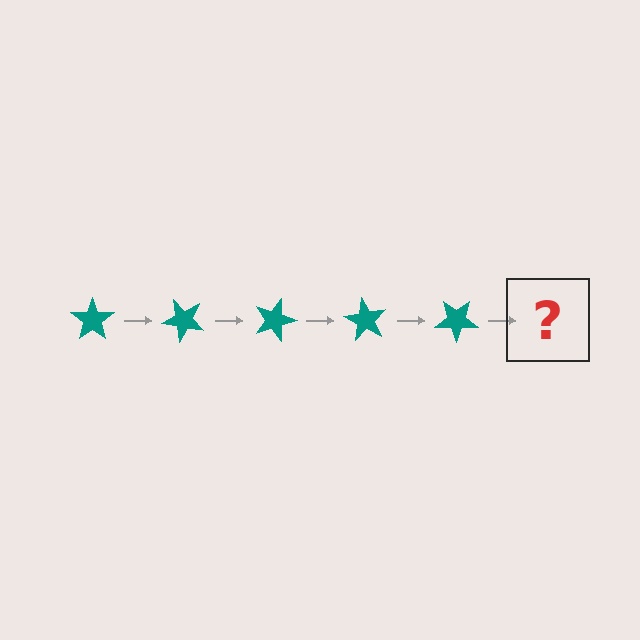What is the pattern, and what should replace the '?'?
The pattern is that the star rotates 45 degrees each step. The '?' should be a teal star rotated 225 degrees.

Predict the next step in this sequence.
The next step is a teal star rotated 225 degrees.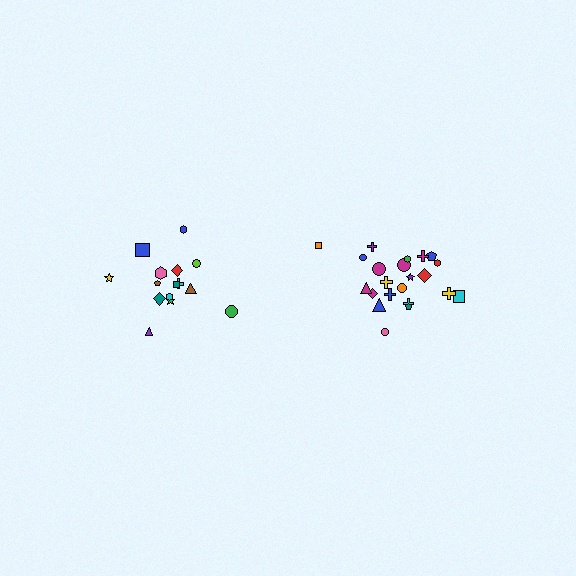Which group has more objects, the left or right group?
The right group.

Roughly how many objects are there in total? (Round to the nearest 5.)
Roughly 35 objects in total.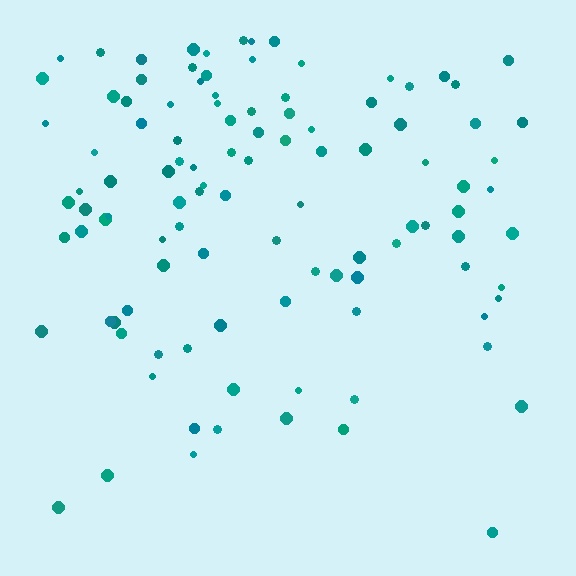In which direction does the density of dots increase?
From bottom to top, with the top side densest.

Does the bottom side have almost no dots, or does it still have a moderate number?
Still a moderate number, just noticeably fewer than the top.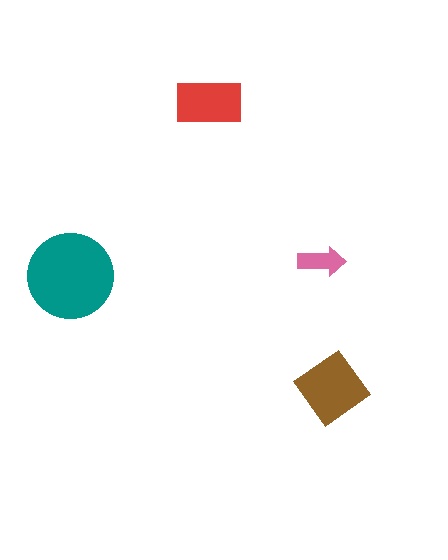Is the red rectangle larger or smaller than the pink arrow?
Larger.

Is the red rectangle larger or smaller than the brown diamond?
Smaller.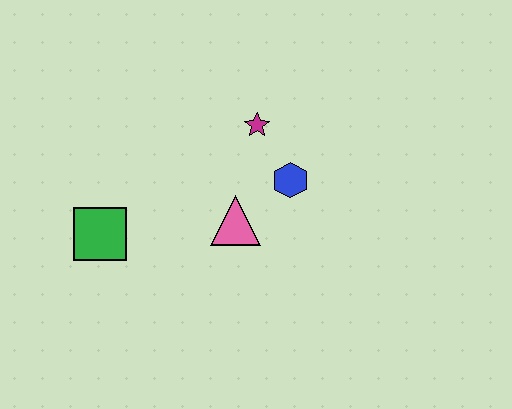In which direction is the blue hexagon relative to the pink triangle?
The blue hexagon is to the right of the pink triangle.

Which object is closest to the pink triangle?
The blue hexagon is closest to the pink triangle.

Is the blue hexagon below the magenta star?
Yes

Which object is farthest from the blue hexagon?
The green square is farthest from the blue hexagon.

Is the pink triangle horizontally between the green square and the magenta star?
Yes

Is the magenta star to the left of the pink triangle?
No